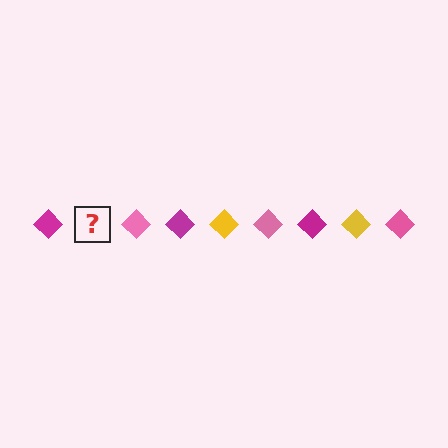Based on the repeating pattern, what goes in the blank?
The blank should be a yellow diamond.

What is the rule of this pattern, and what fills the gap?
The rule is that the pattern cycles through magenta, yellow, pink diamonds. The gap should be filled with a yellow diamond.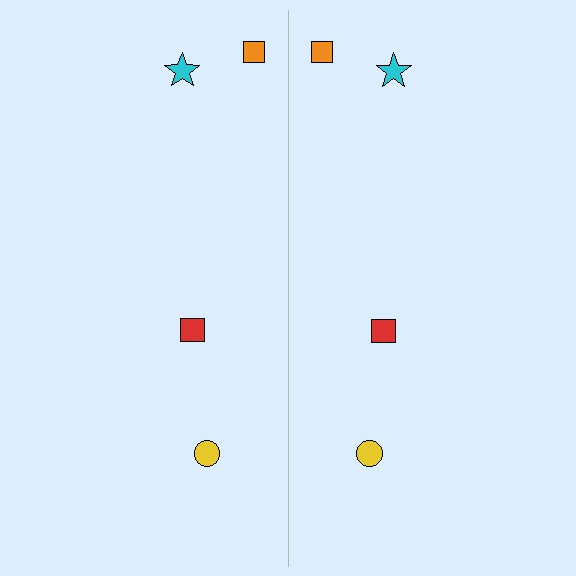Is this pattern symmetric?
Yes, this pattern has bilateral (reflection) symmetry.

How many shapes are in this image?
There are 8 shapes in this image.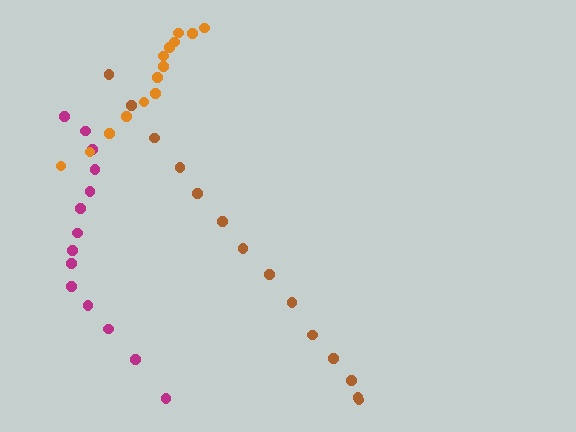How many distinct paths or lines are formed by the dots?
There are 3 distinct paths.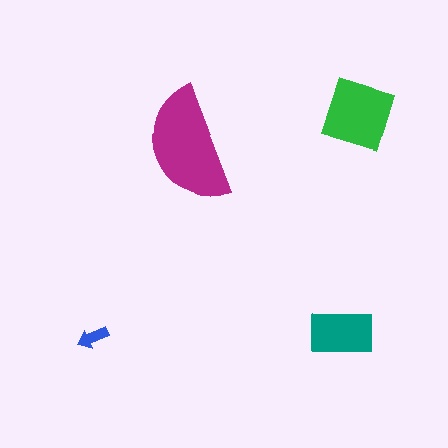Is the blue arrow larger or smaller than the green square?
Smaller.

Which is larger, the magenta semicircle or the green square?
The magenta semicircle.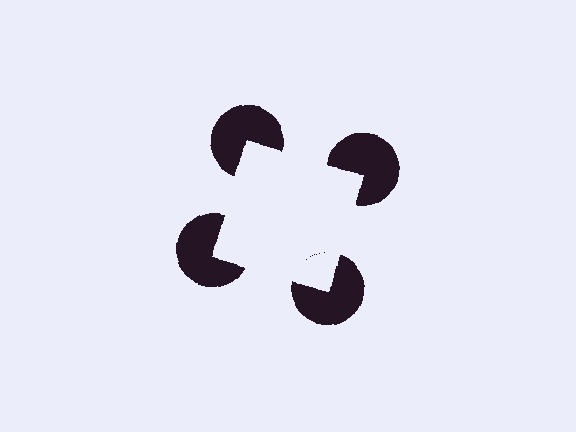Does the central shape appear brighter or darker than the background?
It typically appears slightly brighter than the background, even though no actual brightness change is drawn.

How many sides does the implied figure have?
4 sides.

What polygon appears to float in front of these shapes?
An illusory square — its edges are inferred from the aligned wedge cuts in the pac-man discs, not physically drawn.